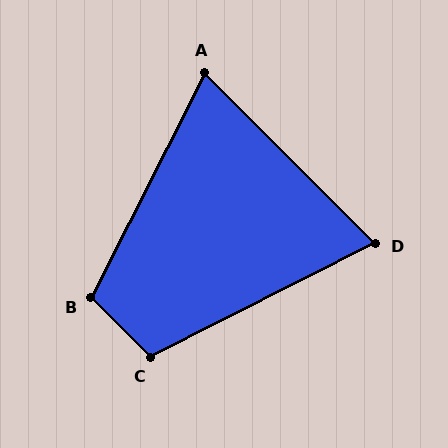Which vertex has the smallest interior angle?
D, at approximately 72 degrees.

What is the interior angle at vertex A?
Approximately 72 degrees (acute).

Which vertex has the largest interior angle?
B, at approximately 108 degrees.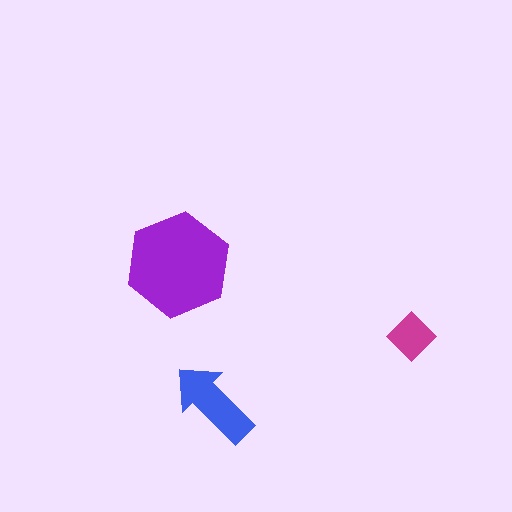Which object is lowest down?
The blue arrow is bottommost.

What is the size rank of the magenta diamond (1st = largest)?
3rd.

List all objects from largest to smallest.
The purple hexagon, the blue arrow, the magenta diamond.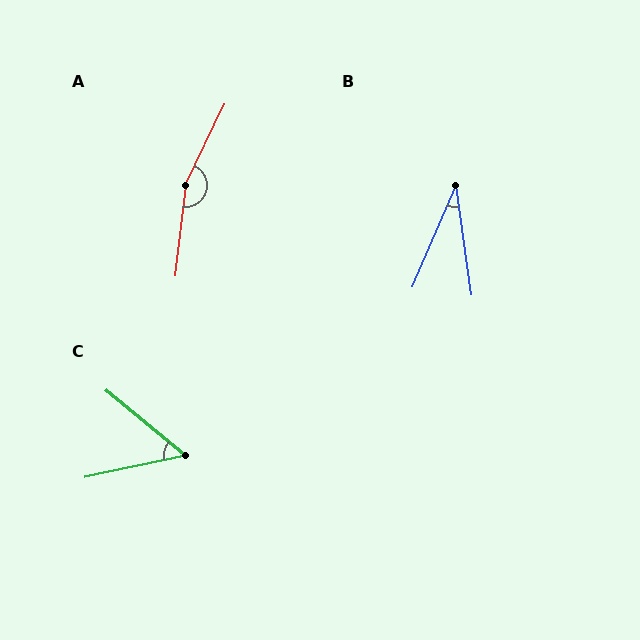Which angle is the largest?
A, at approximately 161 degrees.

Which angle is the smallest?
B, at approximately 31 degrees.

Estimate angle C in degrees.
Approximately 52 degrees.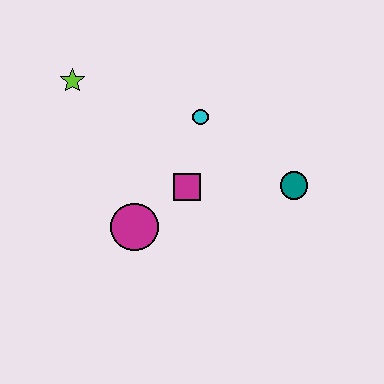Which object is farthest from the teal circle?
The lime star is farthest from the teal circle.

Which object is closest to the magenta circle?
The magenta square is closest to the magenta circle.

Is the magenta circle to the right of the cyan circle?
No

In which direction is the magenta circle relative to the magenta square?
The magenta circle is to the left of the magenta square.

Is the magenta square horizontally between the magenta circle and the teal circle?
Yes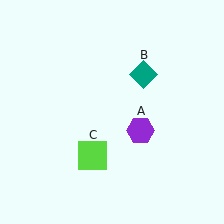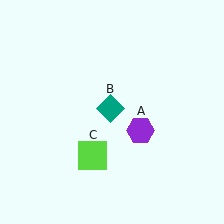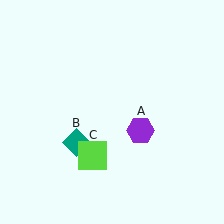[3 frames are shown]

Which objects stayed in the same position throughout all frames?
Purple hexagon (object A) and lime square (object C) remained stationary.